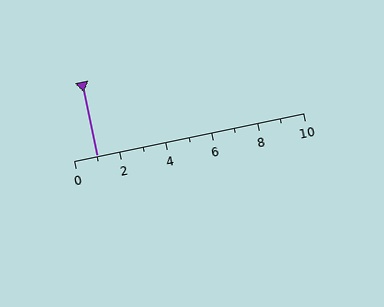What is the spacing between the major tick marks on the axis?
The major ticks are spaced 2 apart.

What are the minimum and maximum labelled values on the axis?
The axis runs from 0 to 10.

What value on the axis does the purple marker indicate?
The marker indicates approximately 1.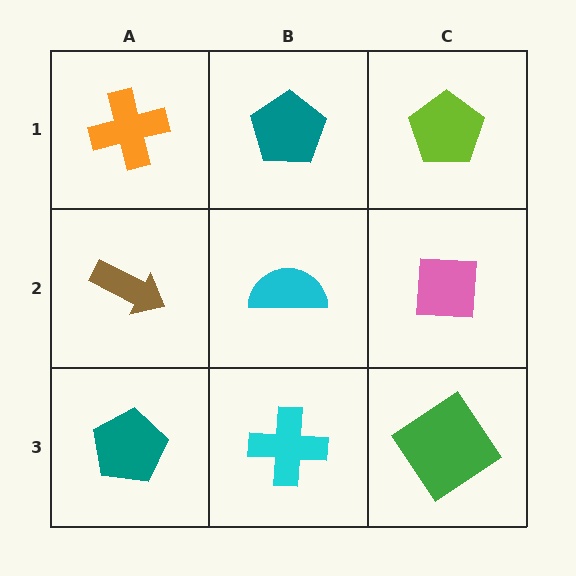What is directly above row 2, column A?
An orange cross.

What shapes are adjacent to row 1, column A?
A brown arrow (row 2, column A), a teal pentagon (row 1, column B).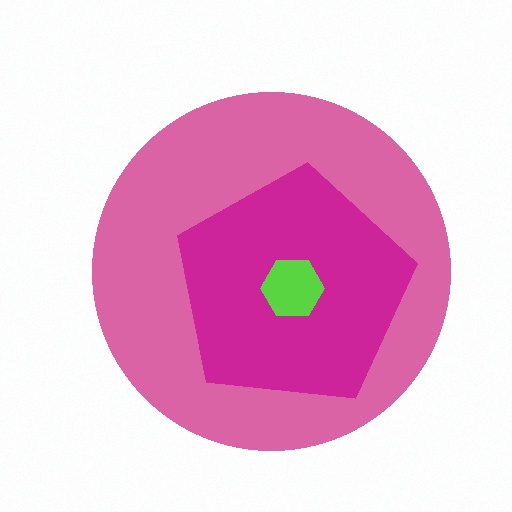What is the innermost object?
The lime hexagon.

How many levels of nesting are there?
3.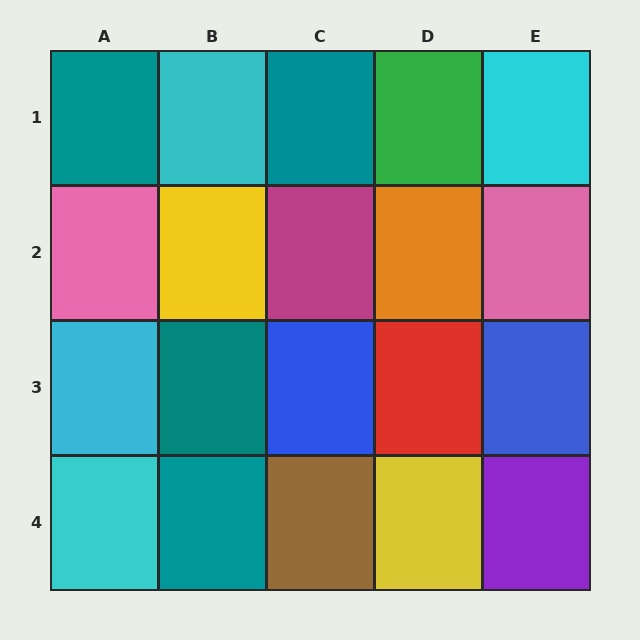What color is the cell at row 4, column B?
Teal.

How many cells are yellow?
2 cells are yellow.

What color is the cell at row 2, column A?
Pink.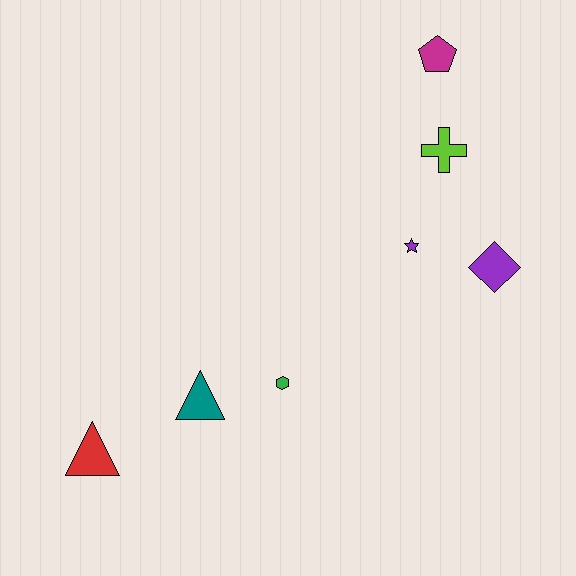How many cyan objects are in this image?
There are no cyan objects.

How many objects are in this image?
There are 7 objects.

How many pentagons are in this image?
There is 1 pentagon.